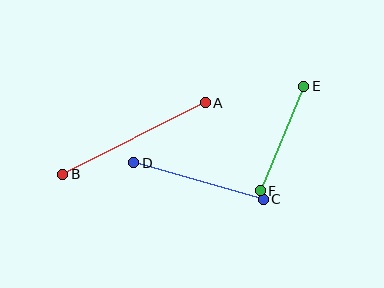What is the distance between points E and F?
The distance is approximately 113 pixels.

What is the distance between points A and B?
The distance is approximately 159 pixels.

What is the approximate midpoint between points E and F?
The midpoint is at approximately (282, 138) pixels.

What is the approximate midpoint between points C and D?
The midpoint is at approximately (198, 181) pixels.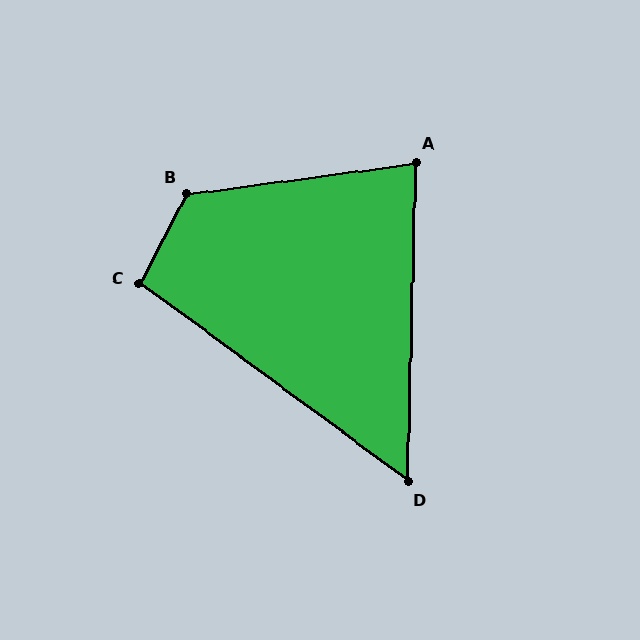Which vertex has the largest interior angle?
B, at approximately 125 degrees.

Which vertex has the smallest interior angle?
D, at approximately 55 degrees.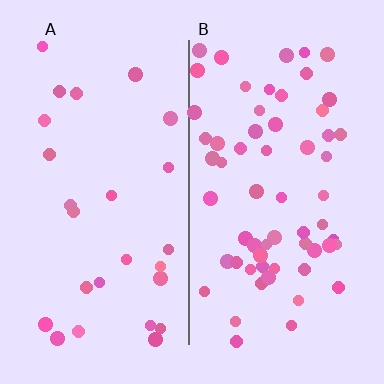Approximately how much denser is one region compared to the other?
Approximately 2.3× — region B over region A.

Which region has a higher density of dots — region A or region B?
B (the right).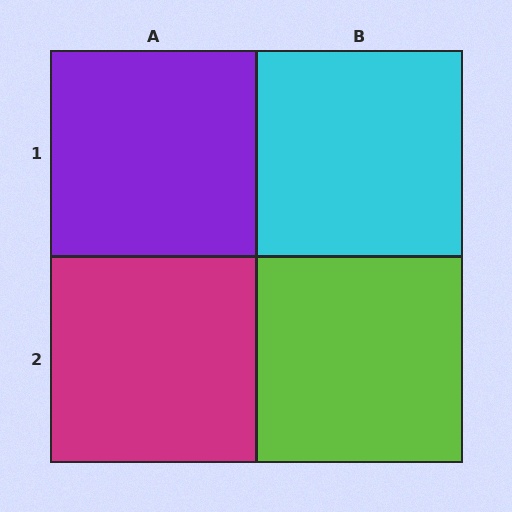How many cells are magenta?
1 cell is magenta.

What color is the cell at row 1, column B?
Cyan.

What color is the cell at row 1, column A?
Purple.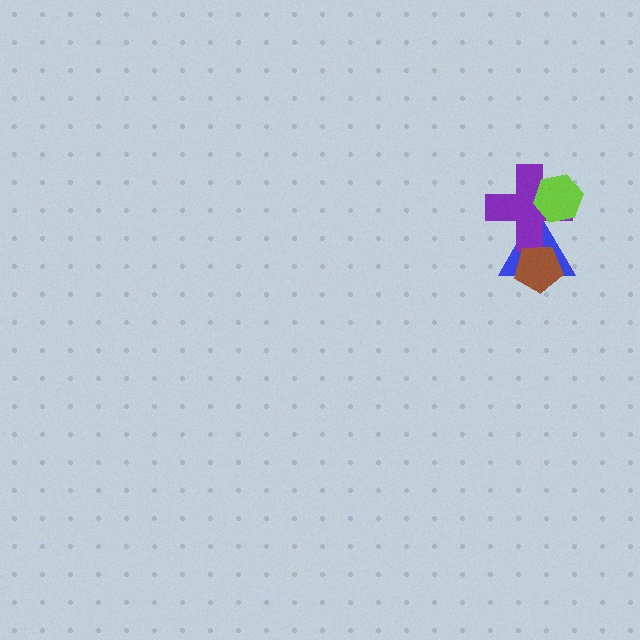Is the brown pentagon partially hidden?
No, no other shape covers it.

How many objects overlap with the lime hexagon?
2 objects overlap with the lime hexagon.